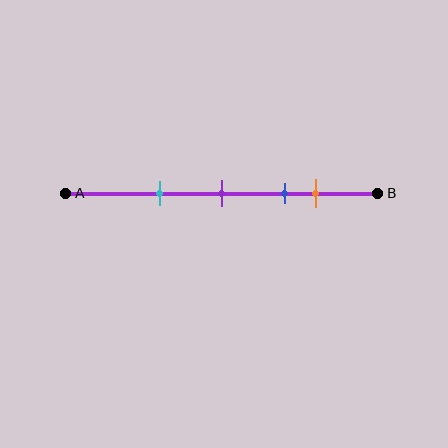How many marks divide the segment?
There are 4 marks dividing the segment.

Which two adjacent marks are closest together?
The blue and orange marks are the closest adjacent pair.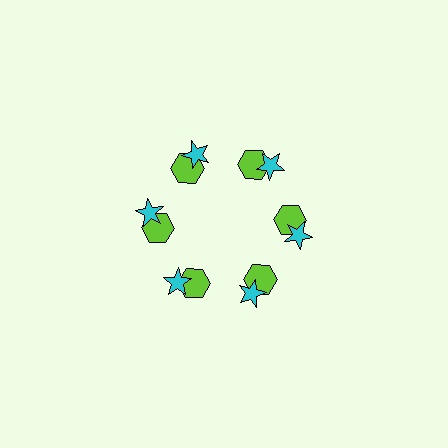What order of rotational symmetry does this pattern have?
This pattern has 6-fold rotational symmetry.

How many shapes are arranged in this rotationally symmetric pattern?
There are 12 shapes, arranged in 6 groups of 2.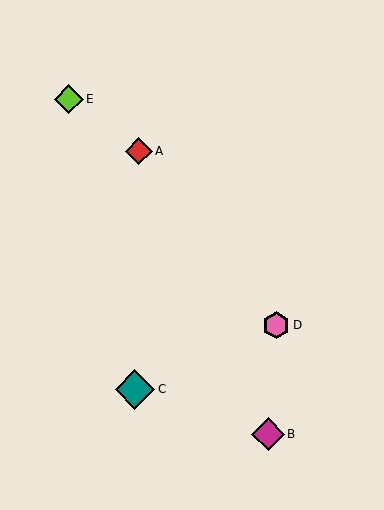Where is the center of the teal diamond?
The center of the teal diamond is at (135, 389).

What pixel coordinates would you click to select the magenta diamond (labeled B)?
Click at (268, 434) to select the magenta diamond B.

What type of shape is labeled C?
Shape C is a teal diamond.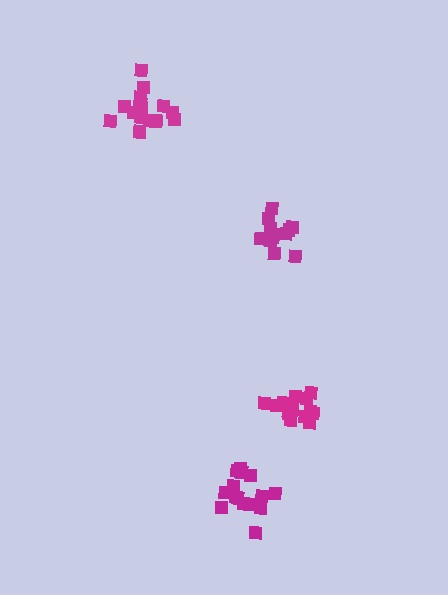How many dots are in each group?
Group 1: 15 dots, Group 2: 15 dots, Group 3: 15 dots, Group 4: 14 dots (59 total).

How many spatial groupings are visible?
There are 4 spatial groupings.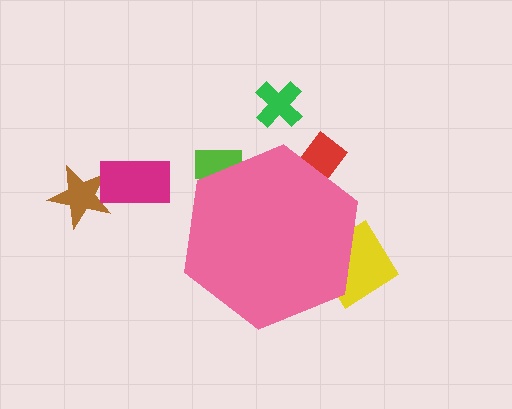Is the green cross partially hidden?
No, the green cross is fully visible.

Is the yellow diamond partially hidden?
Yes, the yellow diamond is partially hidden behind the pink hexagon.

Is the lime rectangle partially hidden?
Yes, the lime rectangle is partially hidden behind the pink hexagon.